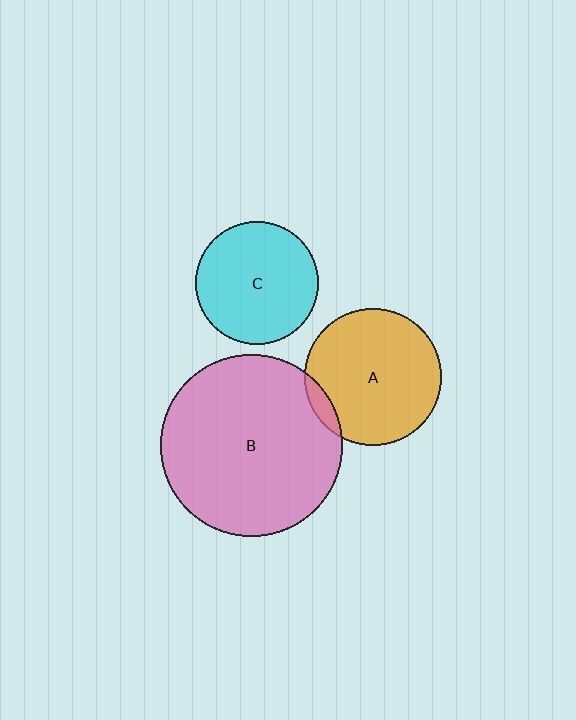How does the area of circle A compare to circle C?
Approximately 1.2 times.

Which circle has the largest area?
Circle B (pink).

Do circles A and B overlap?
Yes.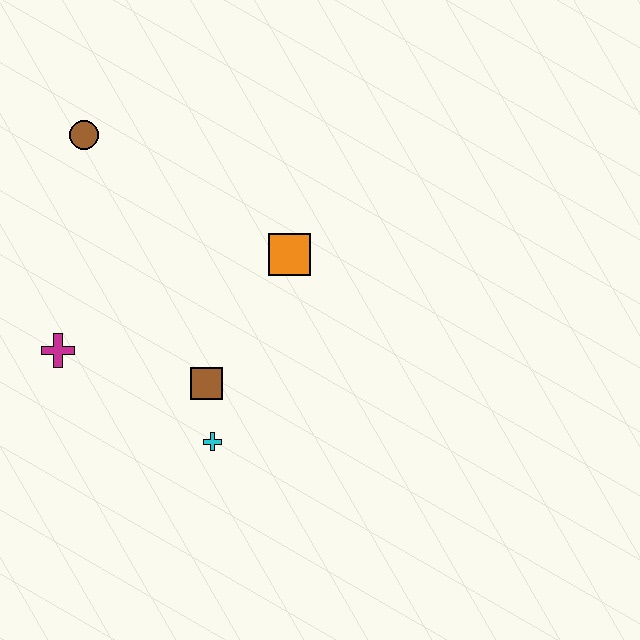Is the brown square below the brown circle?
Yes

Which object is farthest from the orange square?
The magenta cross is farthest from the orange square.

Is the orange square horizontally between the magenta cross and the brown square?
No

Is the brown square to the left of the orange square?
Yes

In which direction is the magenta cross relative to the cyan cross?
The magenta cross is to the left of the cyan cross.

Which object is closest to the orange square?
The brown square is closest to the orange square.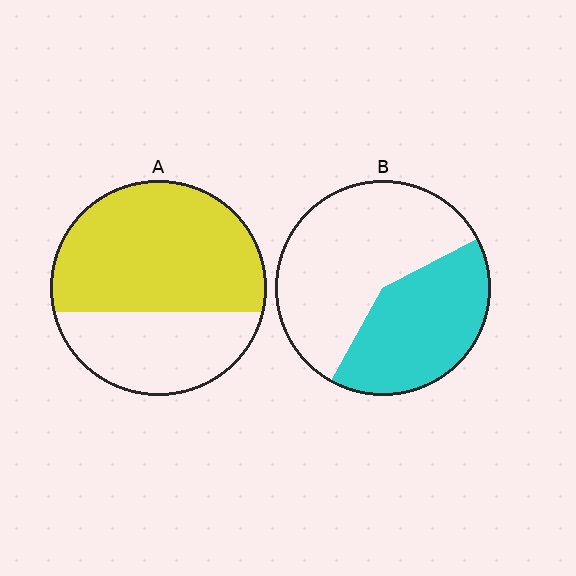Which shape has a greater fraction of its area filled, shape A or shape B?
Shape A.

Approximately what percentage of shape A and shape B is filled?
A is approximately 65% and B is approximately 40%.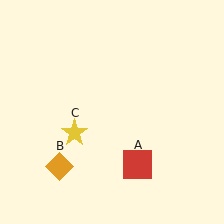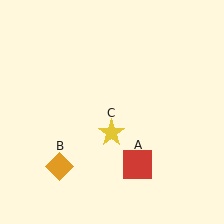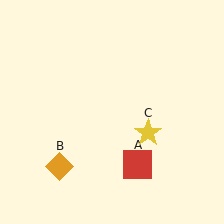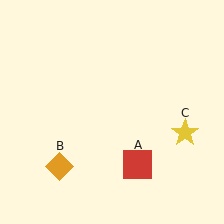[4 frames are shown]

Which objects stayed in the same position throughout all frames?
Red square (object A) and orange diamond (object B) remained stationary.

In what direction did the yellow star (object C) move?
The yellow star (object C) moved right.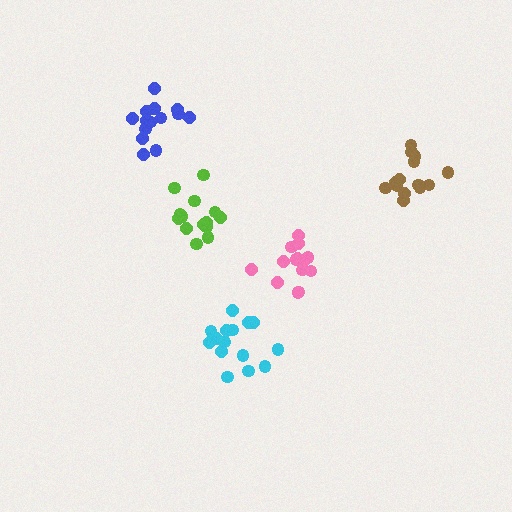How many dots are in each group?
Group 1: 15 dots, Group 2: 14 dots, Group 3: 14 dots, Group 4: 15 dots, Group 5: 14 dots (72 total).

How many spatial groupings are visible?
There are 5 spatial groupings.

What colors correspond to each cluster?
The clusters are colored: pink, lime, blue, cyan, brown.